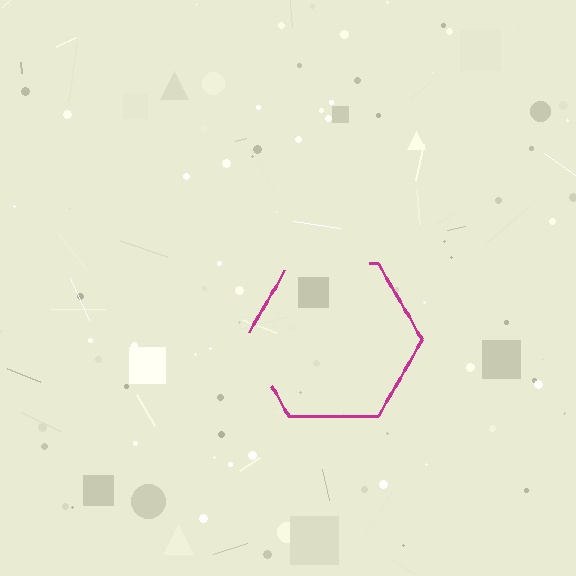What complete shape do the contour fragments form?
The contour fragments form a hexagon.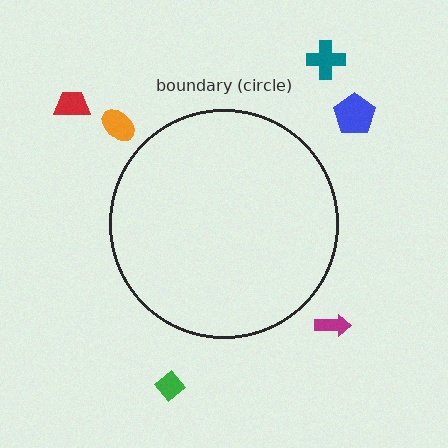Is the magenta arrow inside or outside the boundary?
Outside.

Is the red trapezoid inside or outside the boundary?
Outside.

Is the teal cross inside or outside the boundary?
Outside.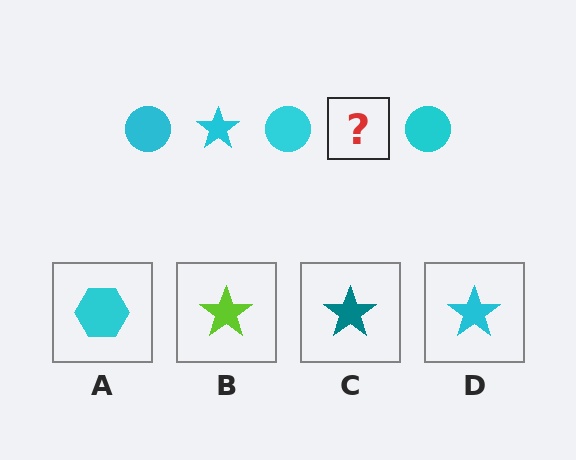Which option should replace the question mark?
Option D.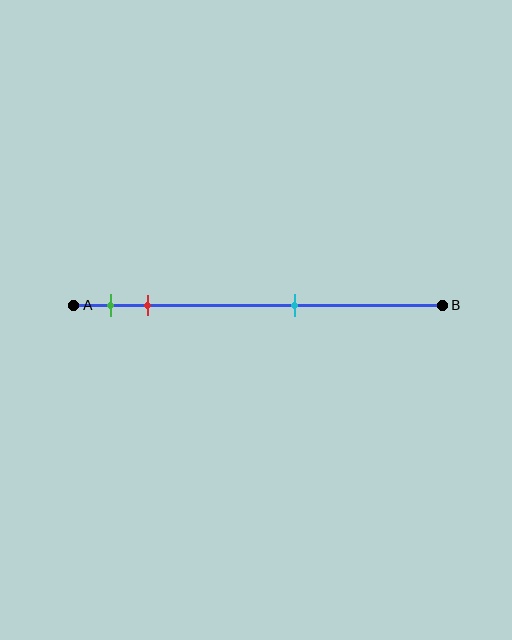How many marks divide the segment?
There are 3 marks dividing the segment.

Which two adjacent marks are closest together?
The green and red marks are the closest adjacent pair.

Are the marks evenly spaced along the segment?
No, the marks are not evenly spaced.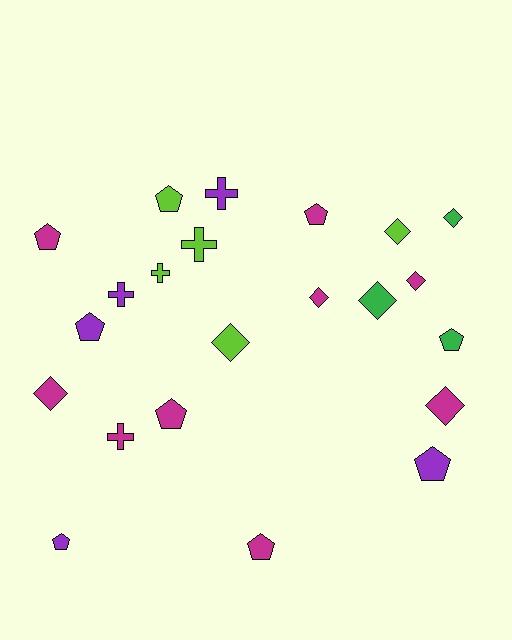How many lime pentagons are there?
There is 1 lime pentagon.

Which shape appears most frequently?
Pentagon, with 9 objects.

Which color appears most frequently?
Magenta, with 9 objects.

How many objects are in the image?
There are 22 objects.